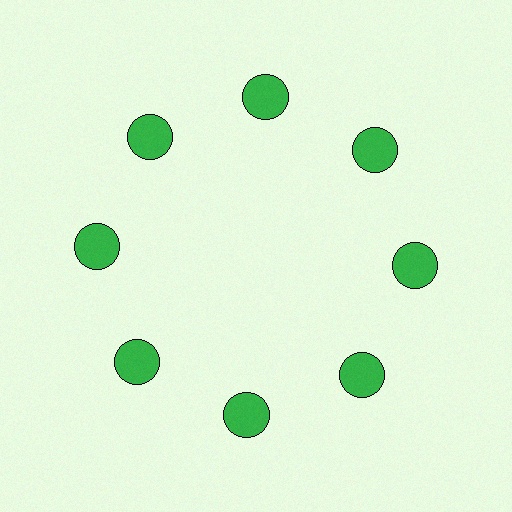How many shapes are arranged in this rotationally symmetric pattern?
There are 8 shapes, arranged in 8 groups of 1.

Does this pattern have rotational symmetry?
Yes, this pattern has 8-fold rotational symmetry. It looks the same after rotating 45 degrees around the center.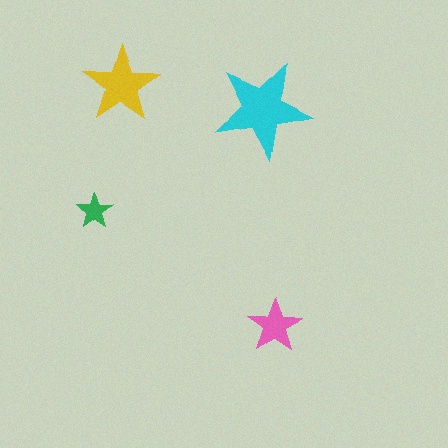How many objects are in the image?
There are 4 objects in the image.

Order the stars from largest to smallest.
the cyan one, the yellow one, the pink one, the green one.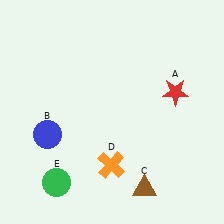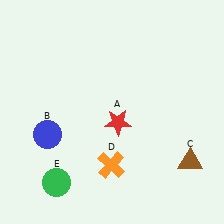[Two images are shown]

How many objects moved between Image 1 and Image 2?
2 objects moved between the two images.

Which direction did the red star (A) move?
The red star (A) moved left.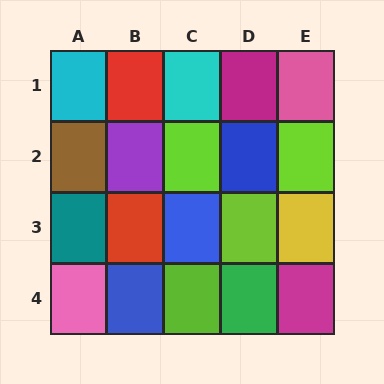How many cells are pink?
2 cells are pink.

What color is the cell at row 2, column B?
Purple.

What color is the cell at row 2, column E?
Lime.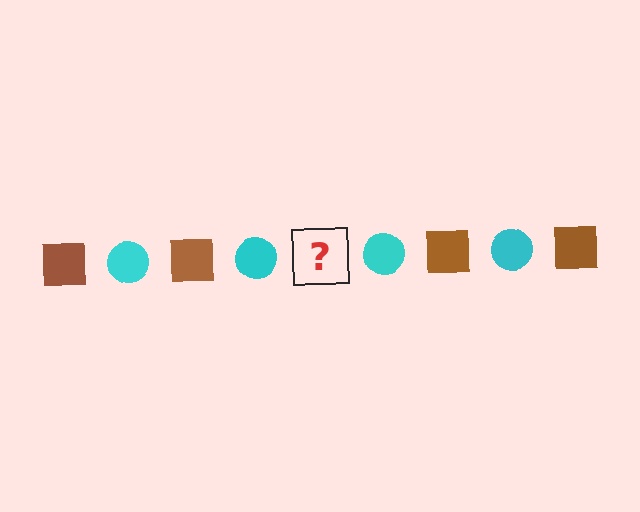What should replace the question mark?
The question mark should be replaced with a brown square.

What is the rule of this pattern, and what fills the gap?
The rule is that the pattern alternates between brown square and cyan circle. The gap should be filled with a brown square.